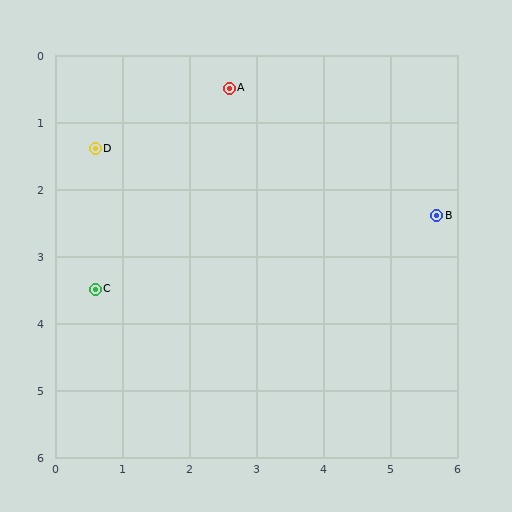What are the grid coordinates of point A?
Point A is at approximately (2.6, 0.5).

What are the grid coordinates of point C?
Point C is at approximately (0.6, 3.5).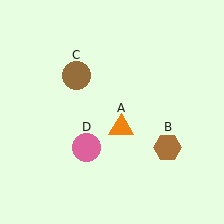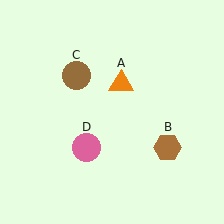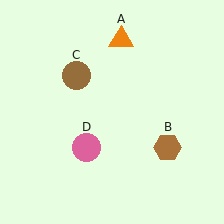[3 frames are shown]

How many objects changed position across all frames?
1 object changed position: orange triangle (object A).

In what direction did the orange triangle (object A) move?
The orange triangle (object A) moved up.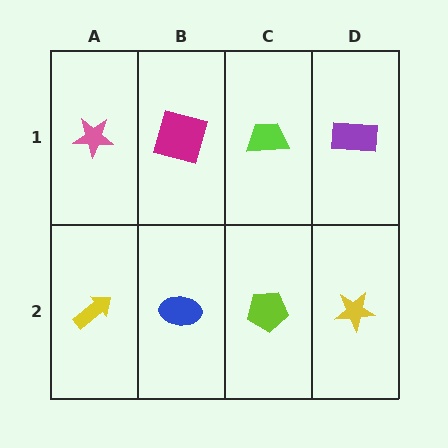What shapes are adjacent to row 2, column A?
A pink star (row 1, column A), a blue ellipse (row 2, column B).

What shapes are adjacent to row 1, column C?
A lime pentagon (row 2, column C), a magenta square (row 1, column B), a purple rectangle (row 1, column D).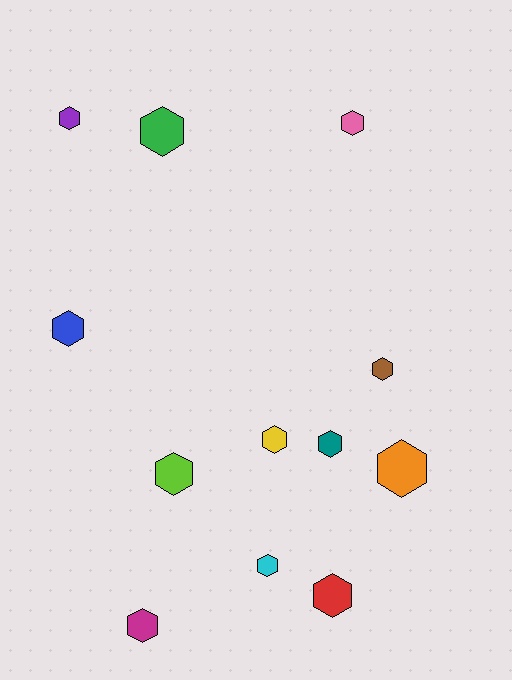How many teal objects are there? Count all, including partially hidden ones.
There is 1 teal object.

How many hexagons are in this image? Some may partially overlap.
There are 12 hexagons.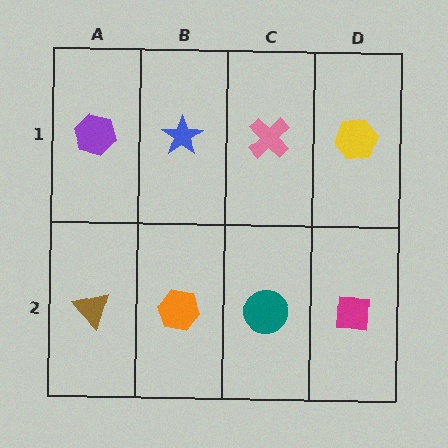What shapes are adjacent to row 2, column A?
A purple hexagon (row 1, column A), an orange hexagon (row 2, column B).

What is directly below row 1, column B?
An orange hexagon.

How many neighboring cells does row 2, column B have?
3.